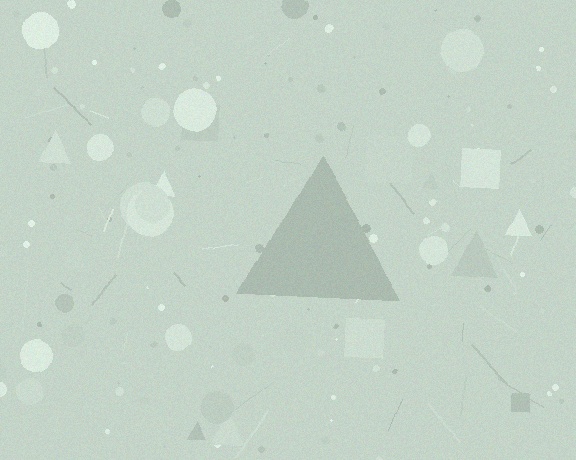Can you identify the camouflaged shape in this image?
The camouflaged shape is a triangle.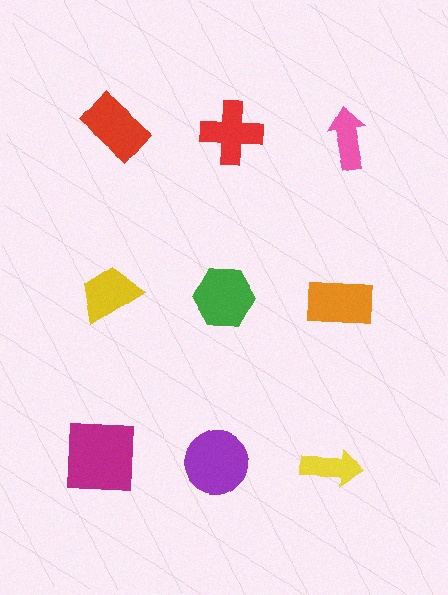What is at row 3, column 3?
A yellow arrow.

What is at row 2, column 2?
A green hexagon.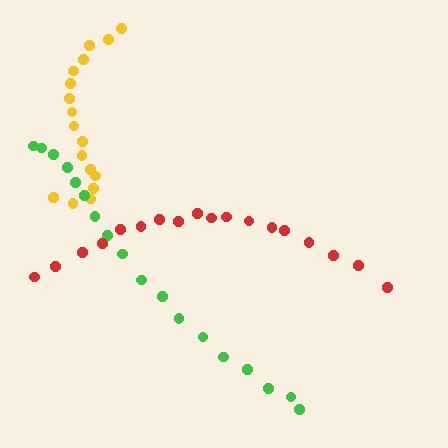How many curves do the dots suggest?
There are 3 distinct paths.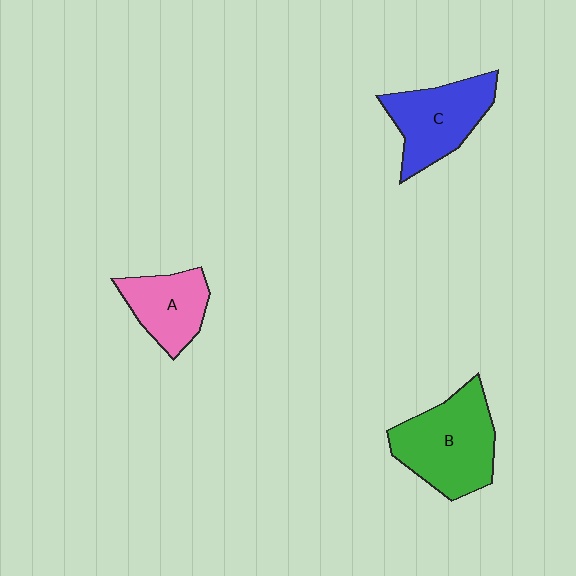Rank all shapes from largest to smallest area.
From largest to smallest: B (green), C (blue), A (pink).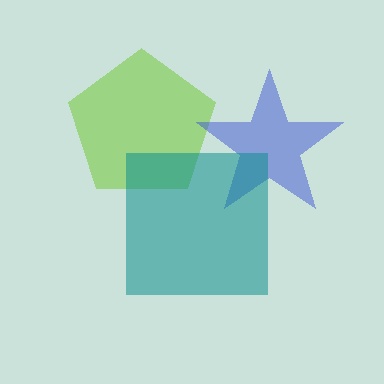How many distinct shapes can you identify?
There are 3 distinct shapes: a lime pentagon, a blue star, a teal square.